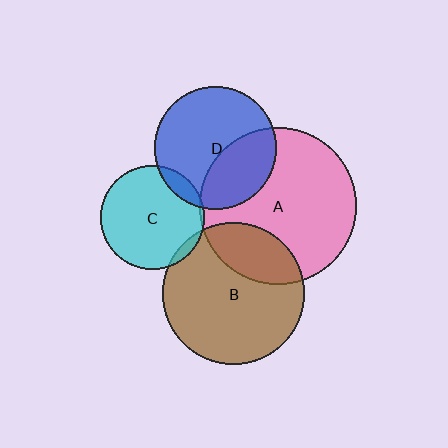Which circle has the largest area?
Circle A (pink).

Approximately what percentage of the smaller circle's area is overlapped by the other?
Approximately 5%.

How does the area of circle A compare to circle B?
Approximately 1.2 times.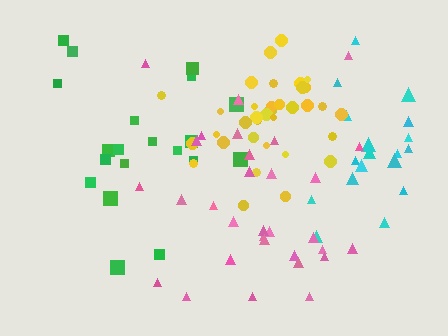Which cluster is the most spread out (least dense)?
Green.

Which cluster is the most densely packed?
Yellow.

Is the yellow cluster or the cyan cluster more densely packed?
Yellow.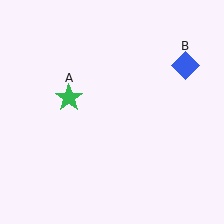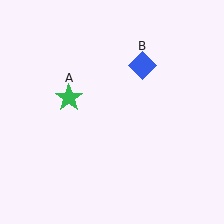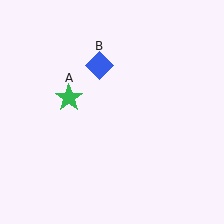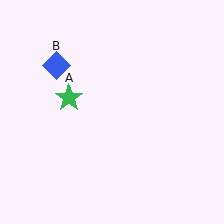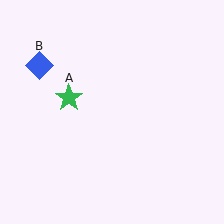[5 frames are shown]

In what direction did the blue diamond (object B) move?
The blue diamond (object B) moved left.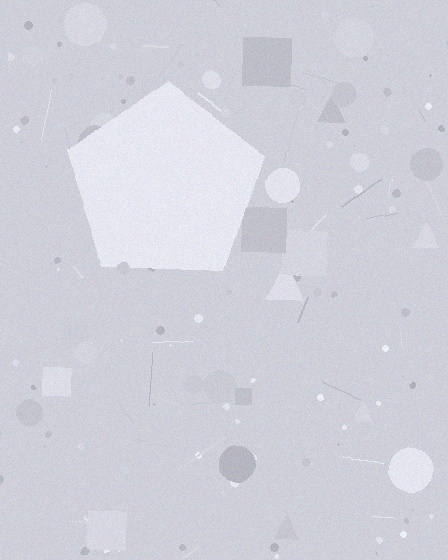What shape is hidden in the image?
A pentagon is hidden in the image.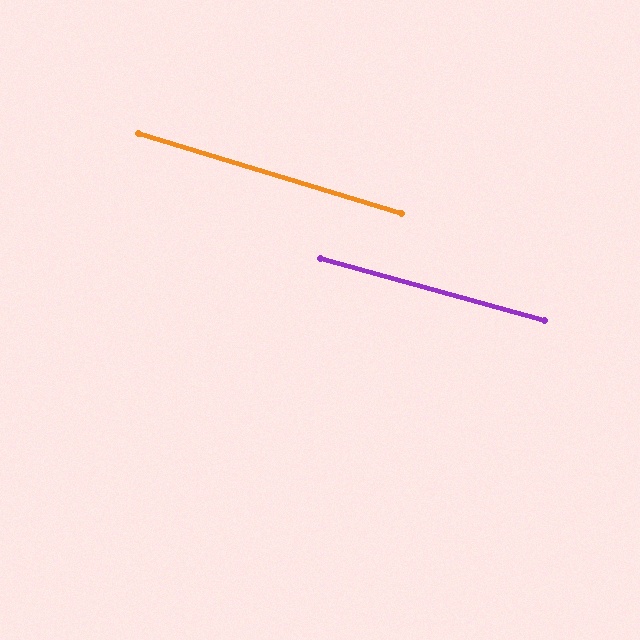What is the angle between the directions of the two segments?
Approximately 1 degree.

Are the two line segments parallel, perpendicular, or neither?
Parallel — their directions differ by only 1.3°.